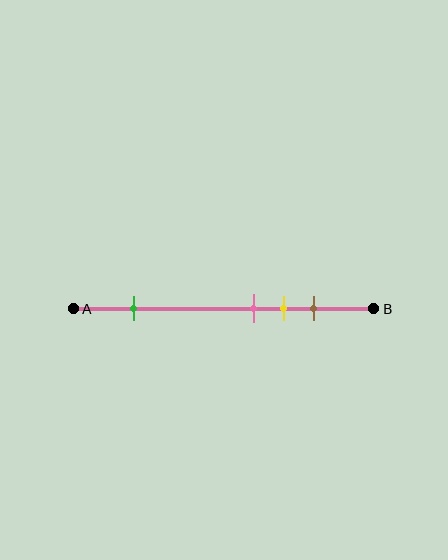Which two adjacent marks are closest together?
The pink and yellow marks are the closest adjacent pair.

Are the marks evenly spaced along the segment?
No, the marks are not evenly spaced.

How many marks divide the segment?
There are 4 marks dividing the segment.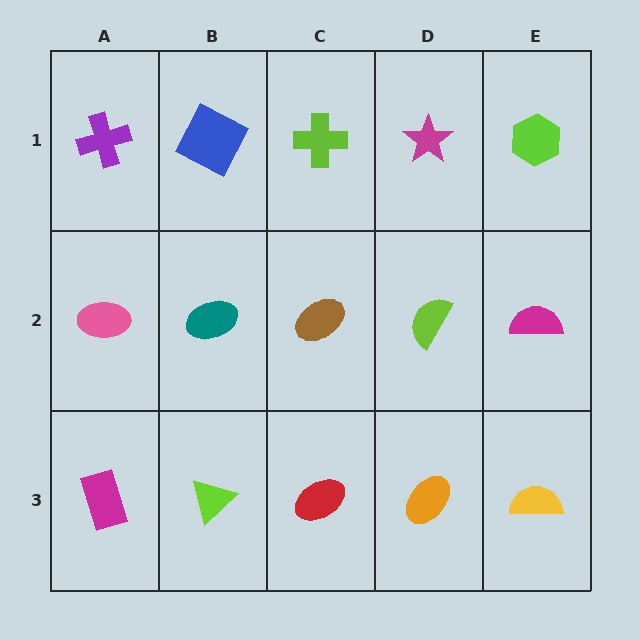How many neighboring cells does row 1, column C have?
3.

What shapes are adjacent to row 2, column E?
A lime hexagon (row 1, column E), a yellow semicircle (row 3, column E), a lime semicircle (row 2, column D).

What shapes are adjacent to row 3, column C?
A brown ellipse (row 2, column C), a lime triangle (row 3, column B), an orange ellipse (row 3, column D).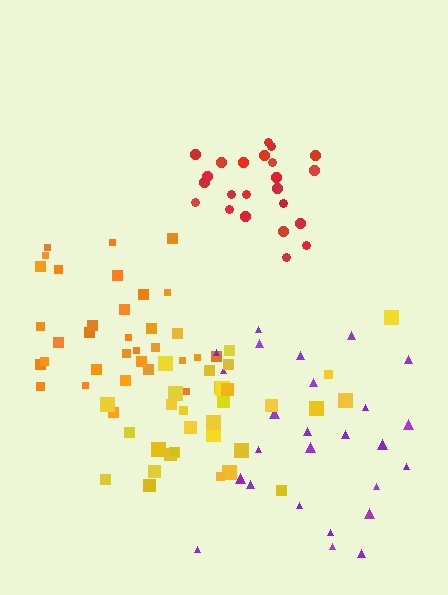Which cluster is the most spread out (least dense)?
Purple.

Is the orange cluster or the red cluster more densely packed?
Red.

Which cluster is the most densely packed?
Red.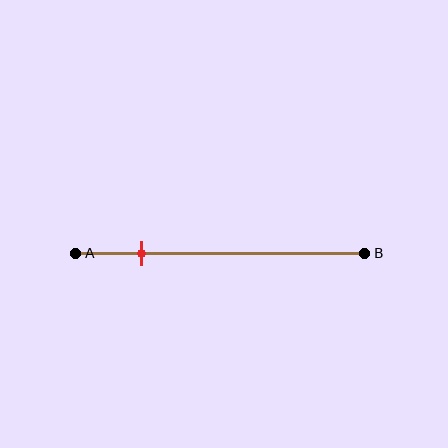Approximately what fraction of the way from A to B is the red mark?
The red mark is approximately 25% of the way from A to B.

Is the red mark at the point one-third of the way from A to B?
No, the mark is at about 25% from A, not at the 33% one-third point.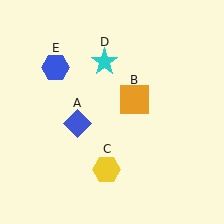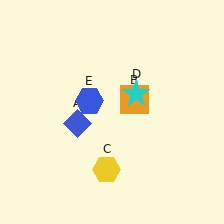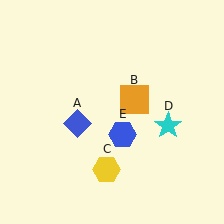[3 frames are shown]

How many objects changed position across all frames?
2 objects changed position: cyan star (object D), blue hexagon (object E).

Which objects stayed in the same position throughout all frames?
Blue diamond (object A) and orange square (object B) and yellow hexagon (object C) remained stationary.